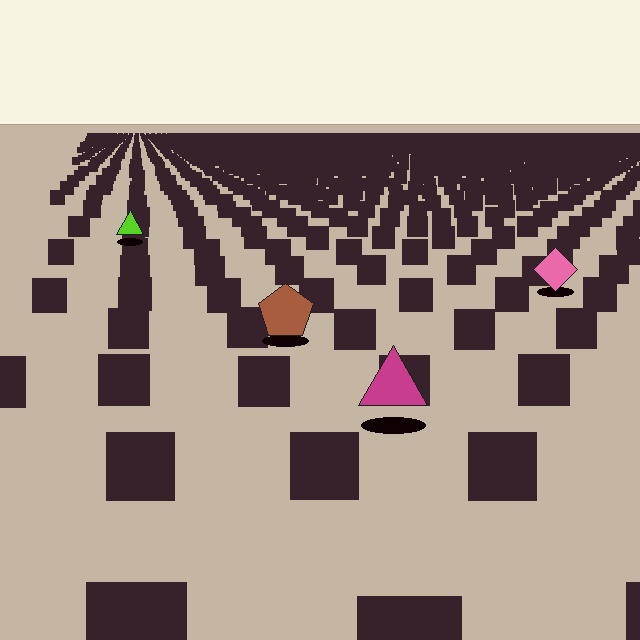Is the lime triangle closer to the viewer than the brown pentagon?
No. The brown pentagon is closer — you can tell from the texture gradient: the ground texture is coarser near it.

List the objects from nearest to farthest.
From nearest to farthest: the magenta triangle, the brown pentagon, the pink diamond, the lime triangle.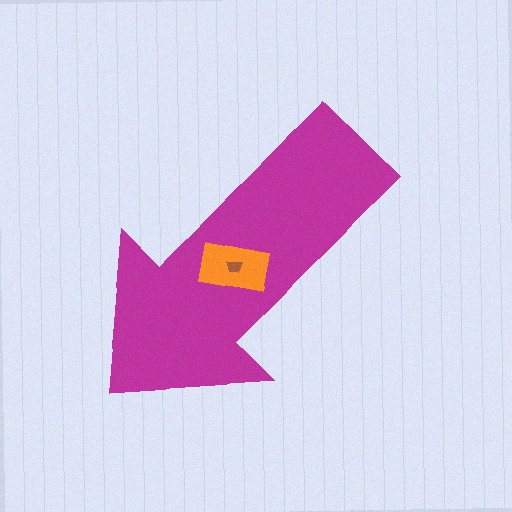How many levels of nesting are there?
3.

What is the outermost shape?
The magenta arrow.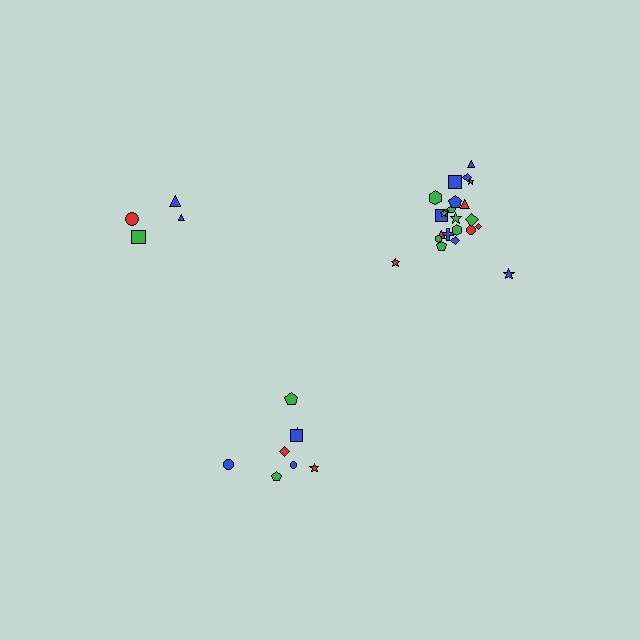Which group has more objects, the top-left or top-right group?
The top-right group.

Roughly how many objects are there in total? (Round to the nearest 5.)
Roughly 35 objects in total.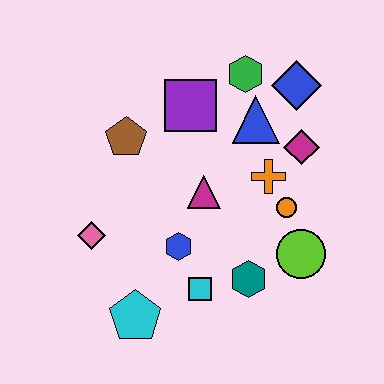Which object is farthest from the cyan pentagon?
The blue diamond is farthest from the cyan pentagon.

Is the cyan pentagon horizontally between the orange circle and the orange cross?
No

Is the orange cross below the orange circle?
No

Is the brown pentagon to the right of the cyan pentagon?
No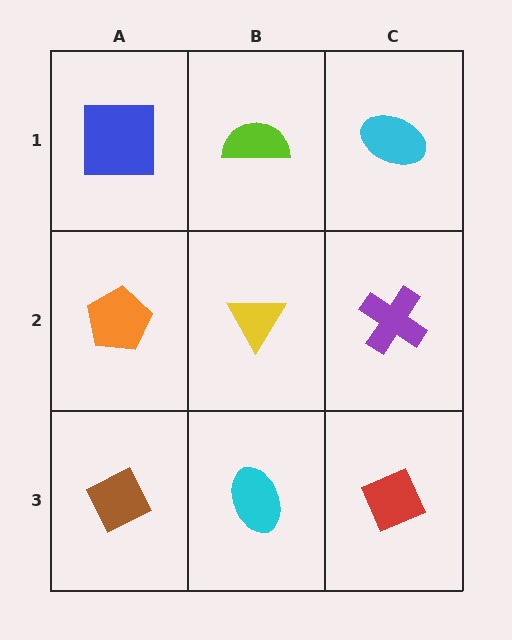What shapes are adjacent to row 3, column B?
A yellow triangle (row 2, column B), a brown diamond (row 3, column A), a red diamond (row 3, column C).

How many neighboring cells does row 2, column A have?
3.